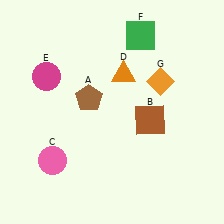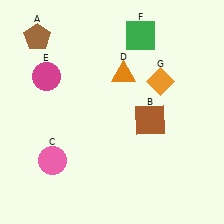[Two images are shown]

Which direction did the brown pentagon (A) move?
The brown pentagon (A) moved up.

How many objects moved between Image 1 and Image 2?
1 object moved between the two images.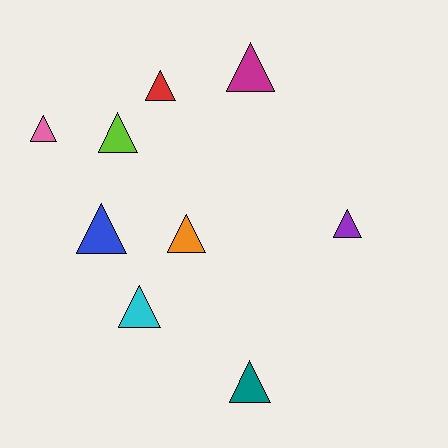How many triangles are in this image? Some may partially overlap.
There are 9 triangles.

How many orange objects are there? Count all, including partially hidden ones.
There is 1 orange object.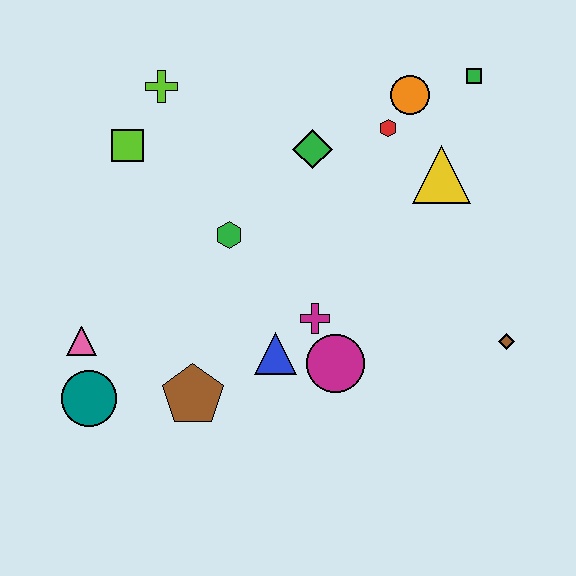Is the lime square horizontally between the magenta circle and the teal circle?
Yes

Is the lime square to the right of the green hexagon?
No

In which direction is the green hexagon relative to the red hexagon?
The green hexagon is to the left of the red hexagon.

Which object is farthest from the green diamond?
The teal circle is farthest from the green diamond.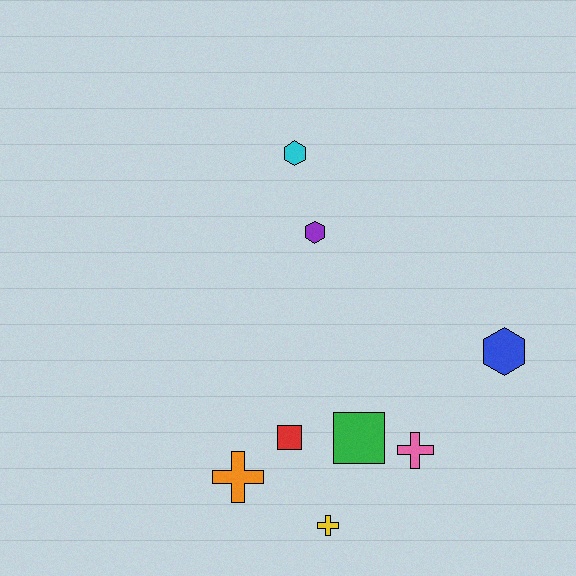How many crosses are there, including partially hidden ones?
There are 3 crosses.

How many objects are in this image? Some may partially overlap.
There are 8 objects.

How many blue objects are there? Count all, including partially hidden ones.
There is 1 blue object.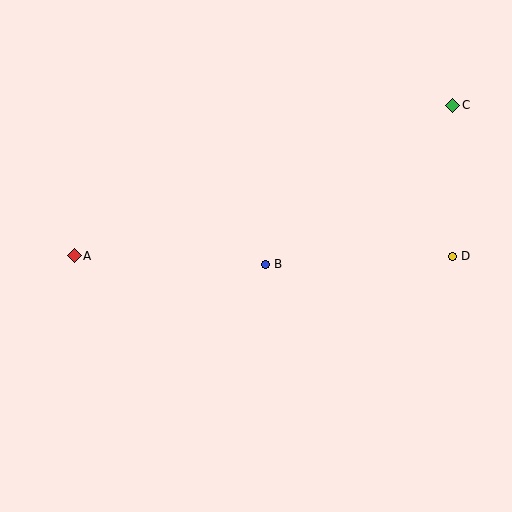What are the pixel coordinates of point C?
Point C is at (453, 105).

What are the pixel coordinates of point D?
Point D is at (452, 256).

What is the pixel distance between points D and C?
The distance between D and C is 151 pixels.